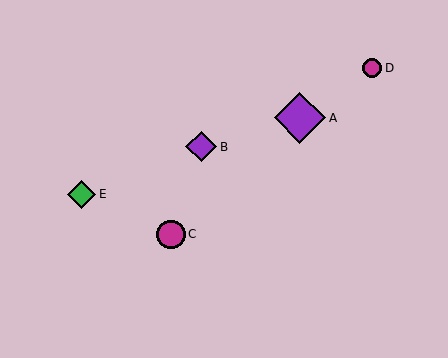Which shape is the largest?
The purple diamond (labeled A) is the largest.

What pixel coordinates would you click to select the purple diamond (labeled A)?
Click at (300, 118) to select the purple diamond A.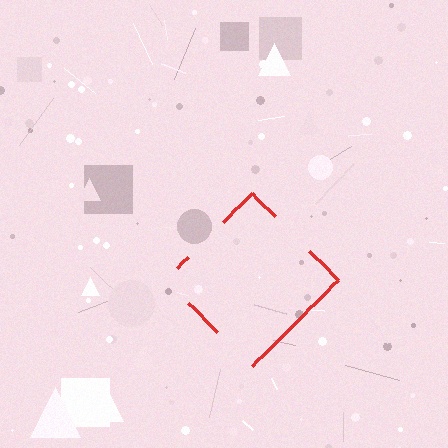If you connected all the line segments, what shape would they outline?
They would outline a diamond.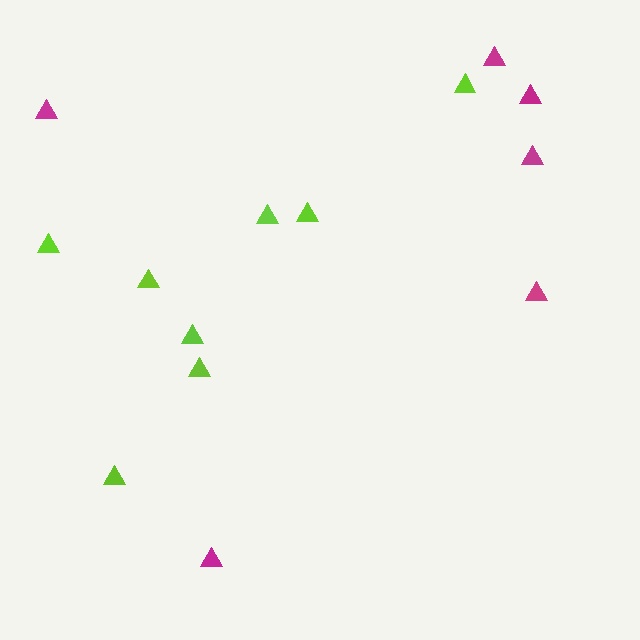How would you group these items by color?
There are 2 groups: one group of magenta triangles (6) and one group of lime triangles (8).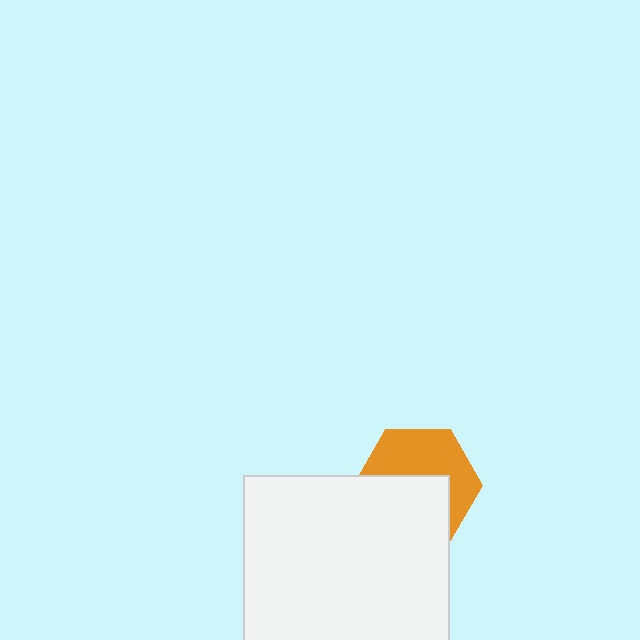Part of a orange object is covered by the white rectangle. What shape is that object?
It is a hexagon.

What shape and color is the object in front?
The object in front is a white rectangle.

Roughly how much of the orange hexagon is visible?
About half of it is visible (roughly 50%).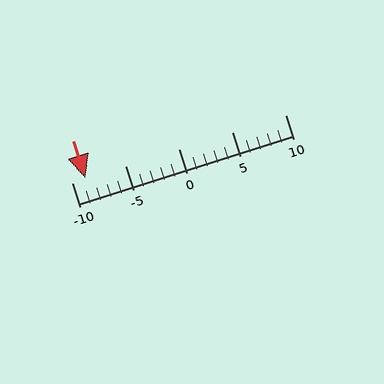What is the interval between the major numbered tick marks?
The major tick marks are spaced 5 units apart.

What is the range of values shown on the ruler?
The ruler shows values from -10 to 10.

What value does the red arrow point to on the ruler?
The red arrow points to approximately -9.